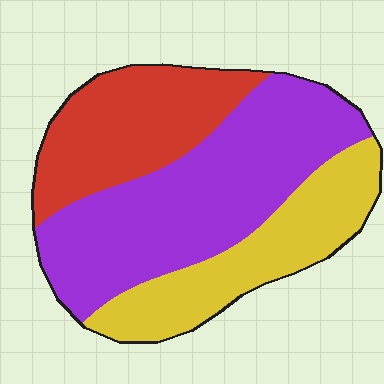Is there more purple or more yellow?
Purple.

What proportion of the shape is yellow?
Yellow covers around 25% of the shape.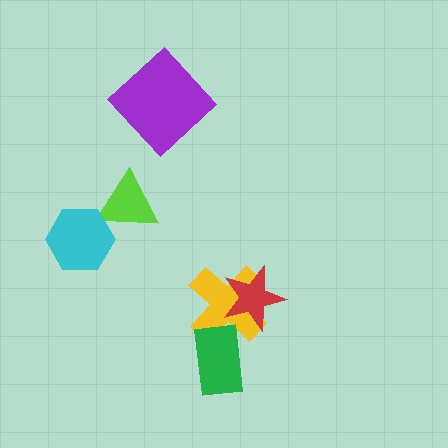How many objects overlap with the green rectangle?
1 object overlaps with the green rectangle.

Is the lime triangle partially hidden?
Yes, it is partially covered by another shape.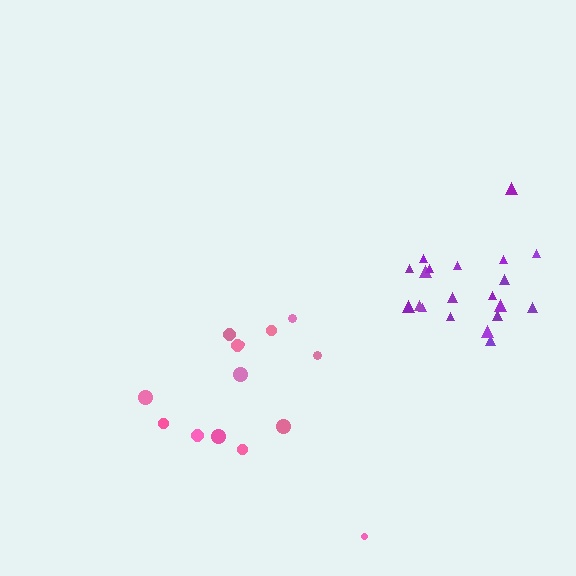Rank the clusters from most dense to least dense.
purple, pink.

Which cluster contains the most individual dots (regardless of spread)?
Purple (20).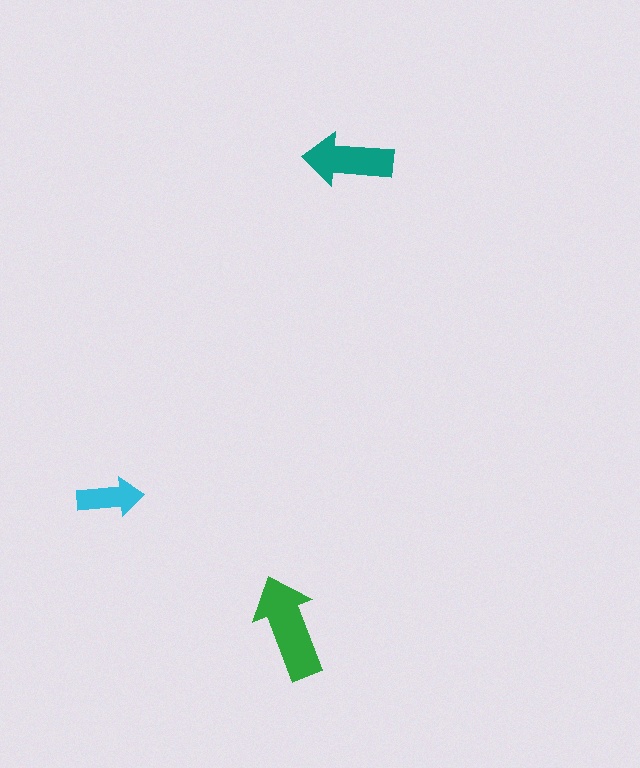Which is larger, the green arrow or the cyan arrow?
The green one.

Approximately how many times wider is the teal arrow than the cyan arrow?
About 1.5 times wider.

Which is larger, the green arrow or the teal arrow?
The green one.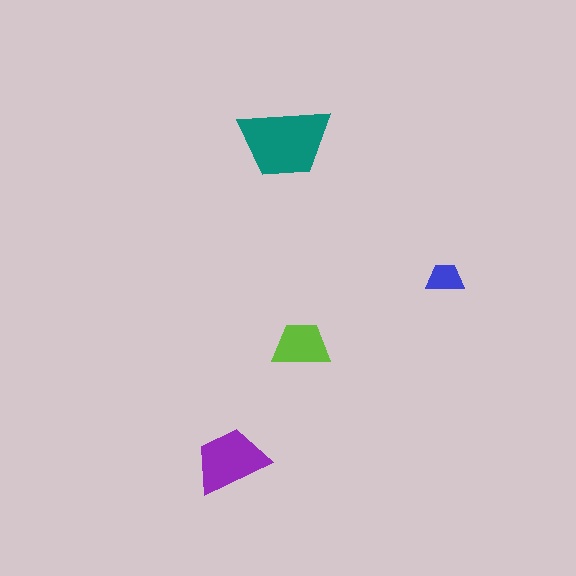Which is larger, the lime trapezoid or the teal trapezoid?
The teal one.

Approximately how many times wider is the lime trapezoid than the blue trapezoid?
About 1.5 times wider.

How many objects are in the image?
There are 4 objects in the image.